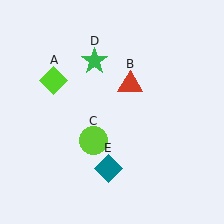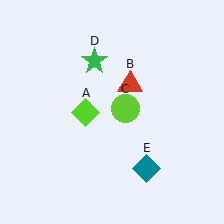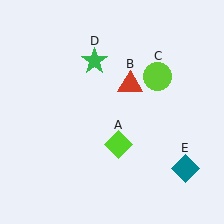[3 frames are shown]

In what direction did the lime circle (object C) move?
The lime circle (object C) moved up and to the right.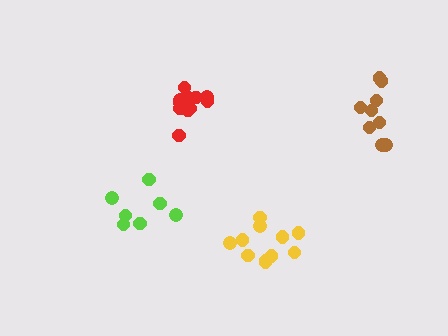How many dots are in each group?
Group 1: 11 dots, Group 2: 9 dots, Group 3: 7 dots, Group 4: 12 dots (39 total).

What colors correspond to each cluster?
The clusters are colored: yellow, brown, lime, red.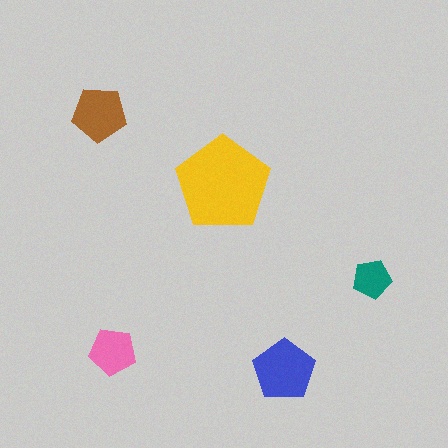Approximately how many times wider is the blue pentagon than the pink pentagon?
About 1.5 times wider.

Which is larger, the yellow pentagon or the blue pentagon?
The yellow one.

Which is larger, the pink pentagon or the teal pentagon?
The pink one.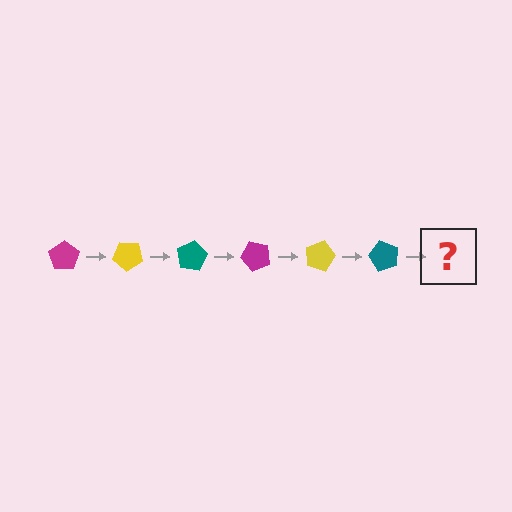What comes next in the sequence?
The next element should be a magenta pentagon, rotated 240 degrees from the start.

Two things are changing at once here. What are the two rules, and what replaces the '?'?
The two rules are that it rotates 40 degrees each step and the color cycles through magenta, yellow, and teal. The '?' should be a magenta pentagon, rotated 240 degrees from the start.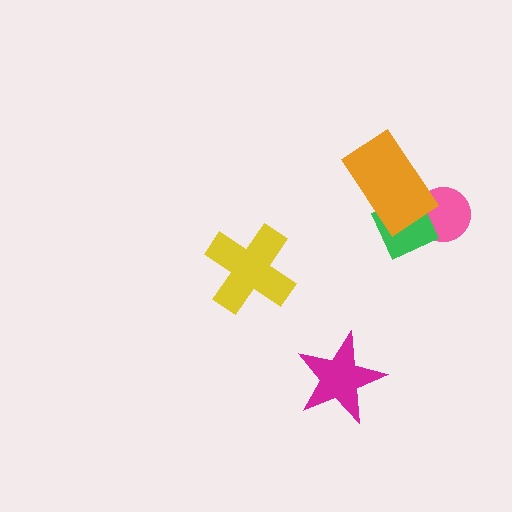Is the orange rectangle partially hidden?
No, no other shape covers it.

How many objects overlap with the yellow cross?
0 objects overlap with the yellow cross.